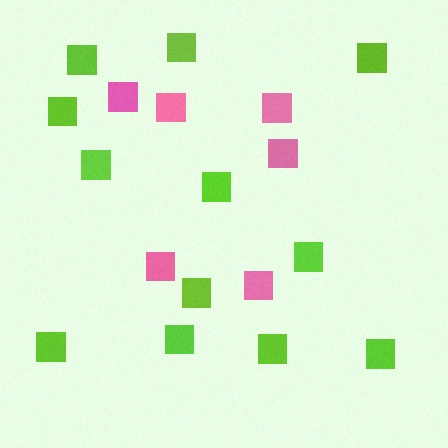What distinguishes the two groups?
There are 2 groups: one group of pink squares (6) and one group of lime squares (12).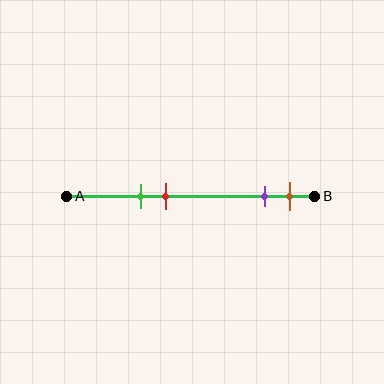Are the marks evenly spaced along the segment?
No, the marks are not evenly spaced.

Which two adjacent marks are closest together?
The purple and brown marks are the closest adjacent pair.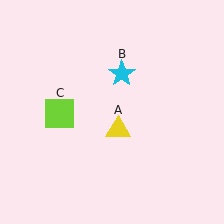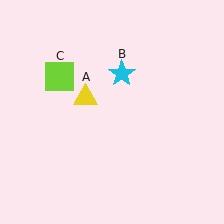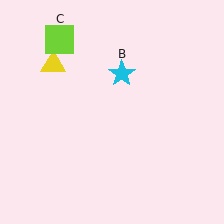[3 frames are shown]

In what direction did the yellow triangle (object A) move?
The yellow triangle (object A) moved up and to the left.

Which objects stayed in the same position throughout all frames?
Cyan star (object B) remained stationary.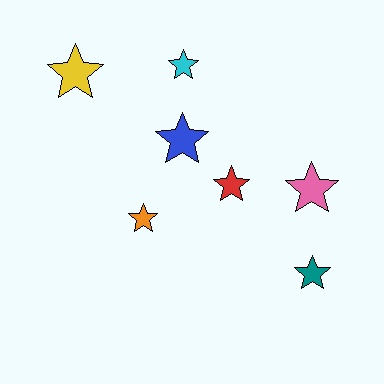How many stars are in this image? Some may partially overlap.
There are 7 stars.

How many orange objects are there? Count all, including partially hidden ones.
There is 1 orange object.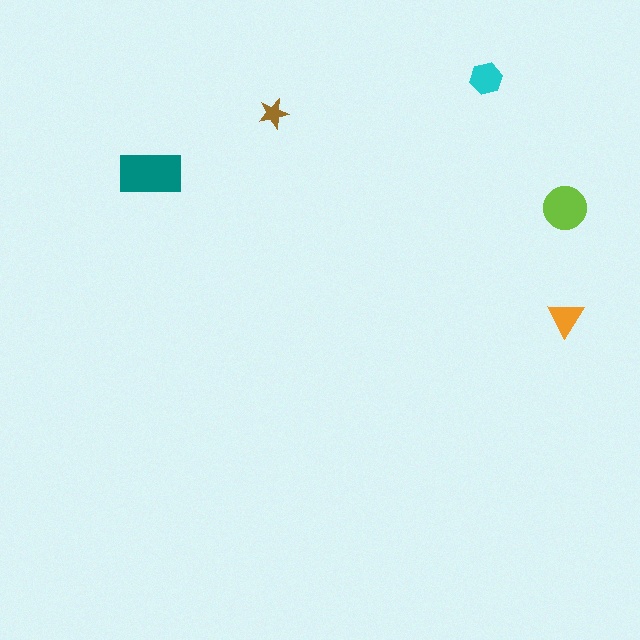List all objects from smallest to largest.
The brown star, the orange triangle, the cyan hexagon, the lime circle, the teal rectangle.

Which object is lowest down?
The orange triangle is bottommost.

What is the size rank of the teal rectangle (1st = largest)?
1st.